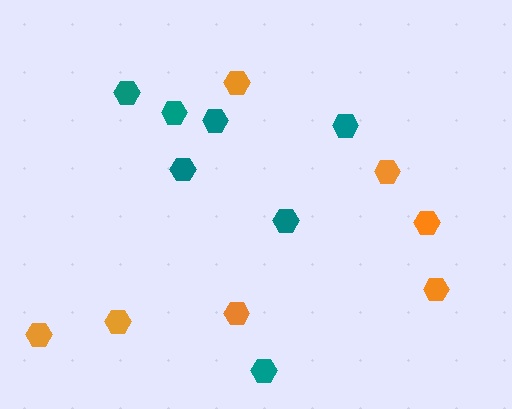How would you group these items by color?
There are 2 groups: one group of orange hexagons (7) and one group of teal hexagons (7).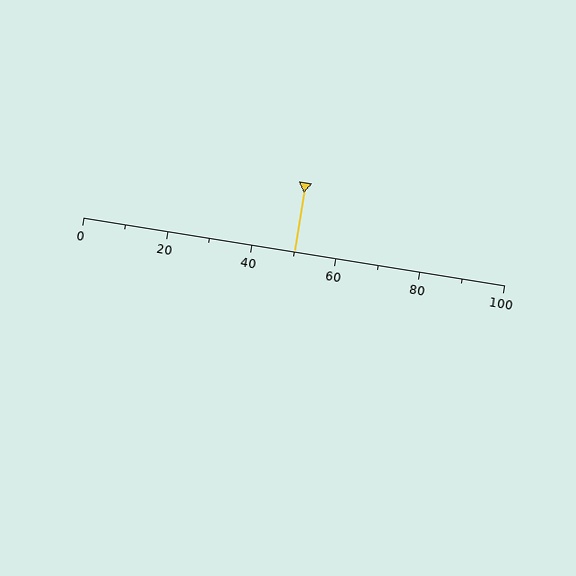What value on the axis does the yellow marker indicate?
The marker indicates approximately 50.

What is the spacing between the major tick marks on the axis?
The major ticks are spaced 20 apart.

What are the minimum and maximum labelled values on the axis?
The axis runs from 0 to 100.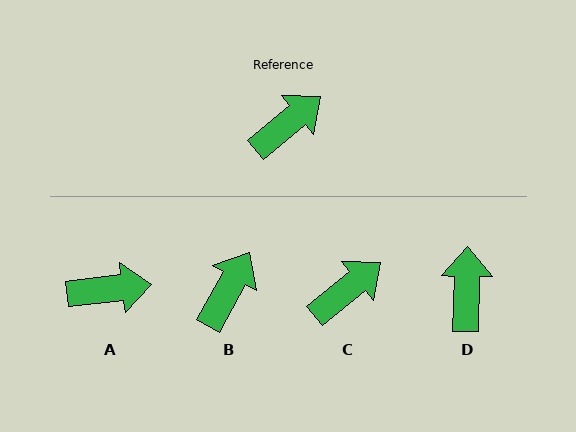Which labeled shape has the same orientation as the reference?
C.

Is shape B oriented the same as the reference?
No, it is off by about 22 degrees.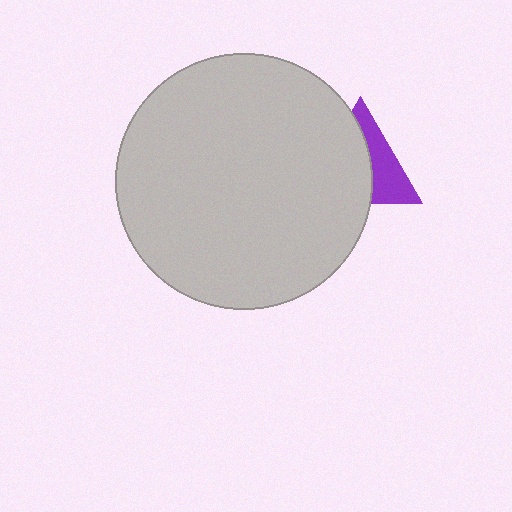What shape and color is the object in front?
The object in front is a light gray circle.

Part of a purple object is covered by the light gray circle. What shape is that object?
It is a triangle.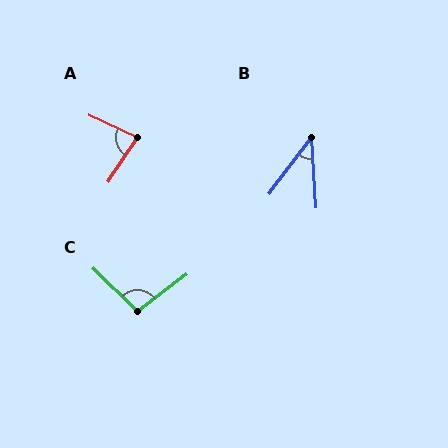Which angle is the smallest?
B, at approximately 41 degrees.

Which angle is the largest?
C, at approximately 98 degrees.